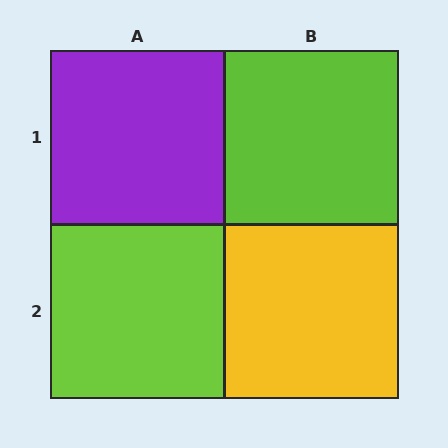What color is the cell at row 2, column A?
Lime.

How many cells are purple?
1 cell is purple.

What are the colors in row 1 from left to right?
Purple, lime.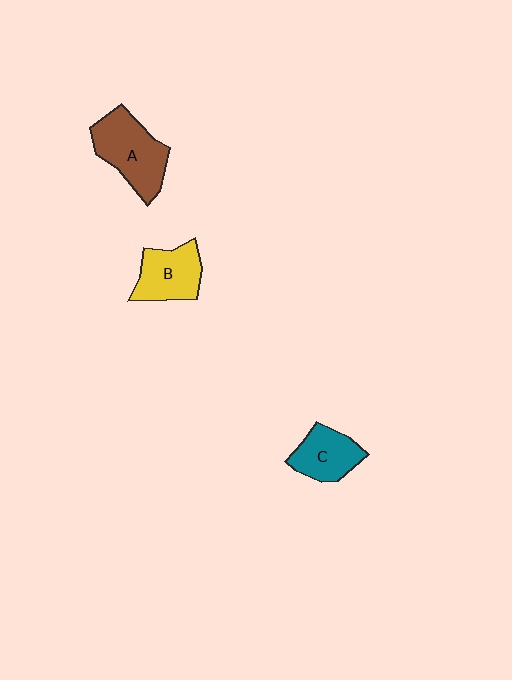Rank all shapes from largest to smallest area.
From largest to smallest: A (brown), B (yellow), C (teal).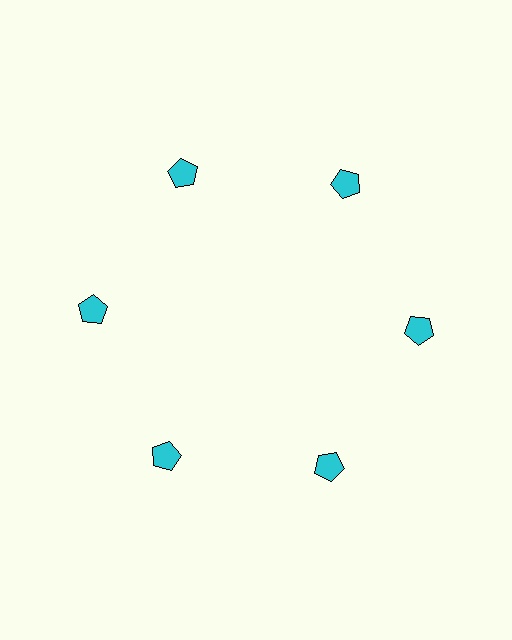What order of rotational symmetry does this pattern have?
This pattern has 6-fold rotational symmetry.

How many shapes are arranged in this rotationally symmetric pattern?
There are 6 shapes, arranged in 6 groups of 1.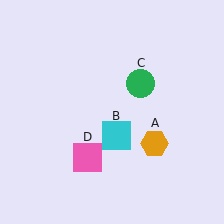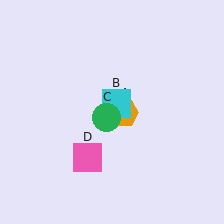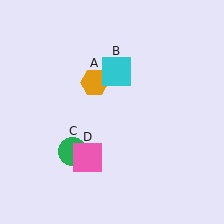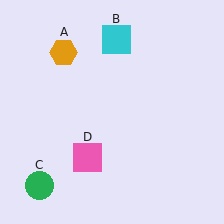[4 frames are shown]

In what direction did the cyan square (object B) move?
The cyan square (object B) moved up.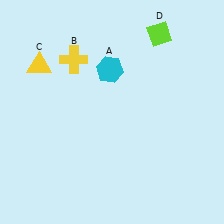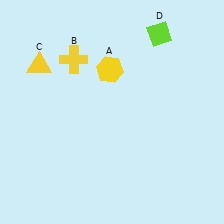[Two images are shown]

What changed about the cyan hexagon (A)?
In Image 1, A is cyan. In Image 2, it changed to yellow.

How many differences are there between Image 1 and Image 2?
There is 1 difference between the two images.